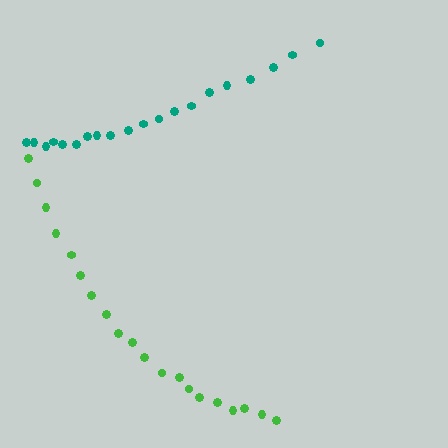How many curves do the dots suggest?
There are 2 distinct paths.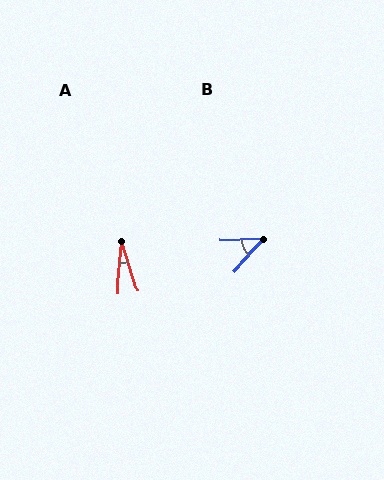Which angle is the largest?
B, at approximately 47 degrees.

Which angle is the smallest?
A, at approximately 23 degrees.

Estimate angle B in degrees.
Approximately 47 degrees.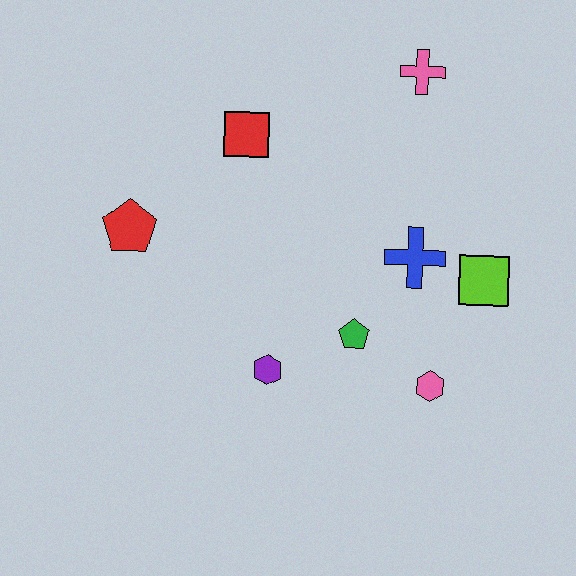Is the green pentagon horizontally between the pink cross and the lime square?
No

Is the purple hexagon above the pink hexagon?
Yes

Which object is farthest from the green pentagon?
The pink cross is farthest from the green pentagon.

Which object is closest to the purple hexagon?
The green pentagon is closest to the purple hexagon.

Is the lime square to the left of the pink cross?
No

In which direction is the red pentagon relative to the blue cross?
The red pentagon is to the left of the blue cross.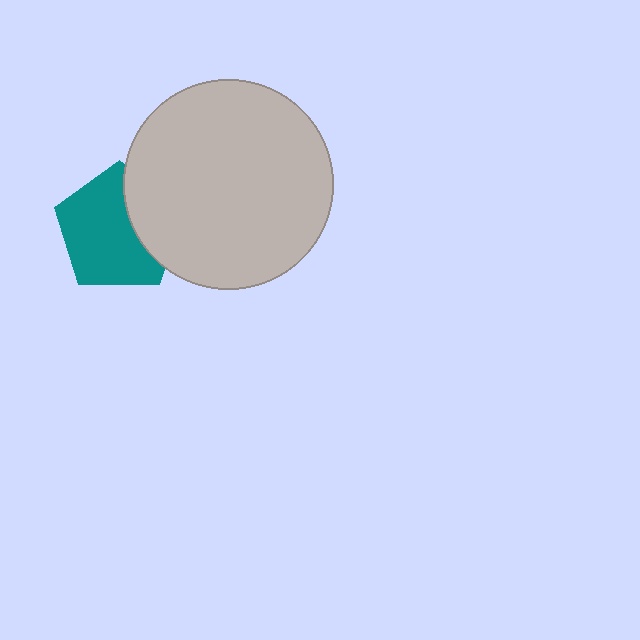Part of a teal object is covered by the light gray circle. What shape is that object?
It is a pentagon.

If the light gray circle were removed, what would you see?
You would see the complete teal pentagon.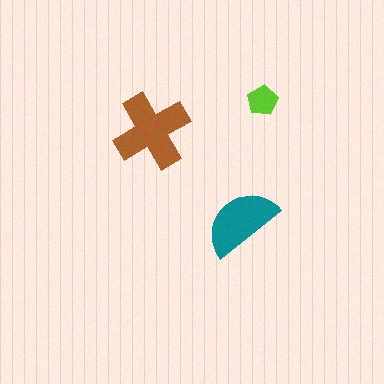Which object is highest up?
The lime pentagon is topmost.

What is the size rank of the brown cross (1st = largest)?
1st.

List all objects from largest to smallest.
The brown cross, the teal semicircle, the lime pentagon.